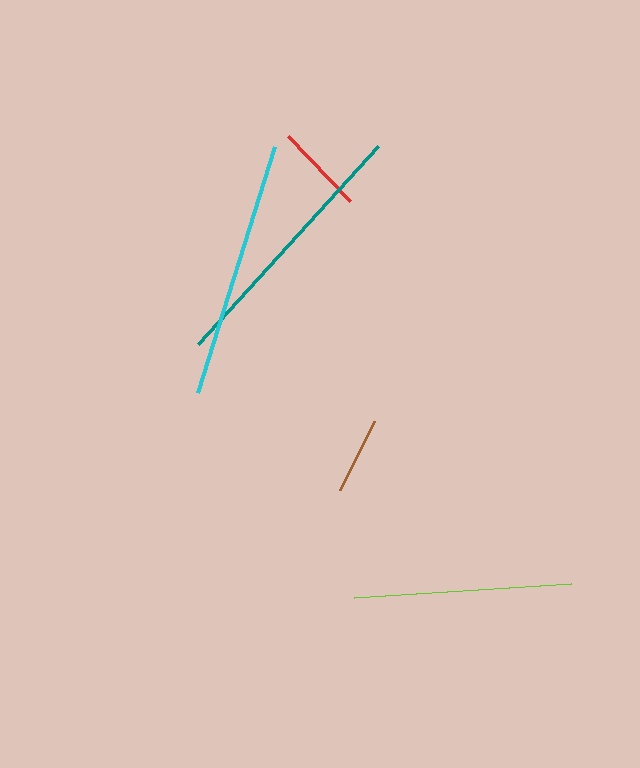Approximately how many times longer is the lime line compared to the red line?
The lime line is approximately 2.4 times the length of the red line.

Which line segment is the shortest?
The brown line is the shortest at approximately 77 pixels.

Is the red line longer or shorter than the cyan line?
The cyan line is longer than the red line.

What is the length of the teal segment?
The teal segment is approximately 267 pixels long.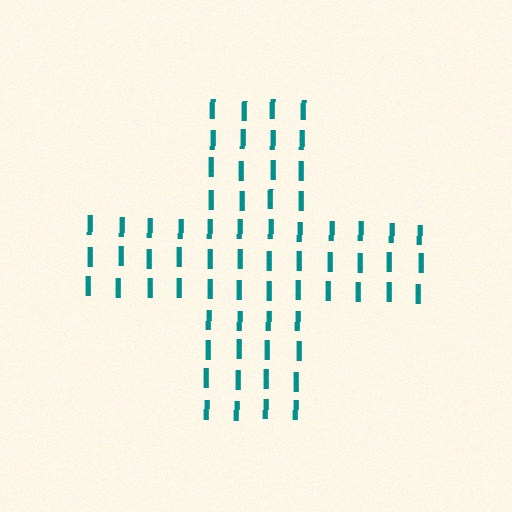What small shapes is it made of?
It is made of small letter I's.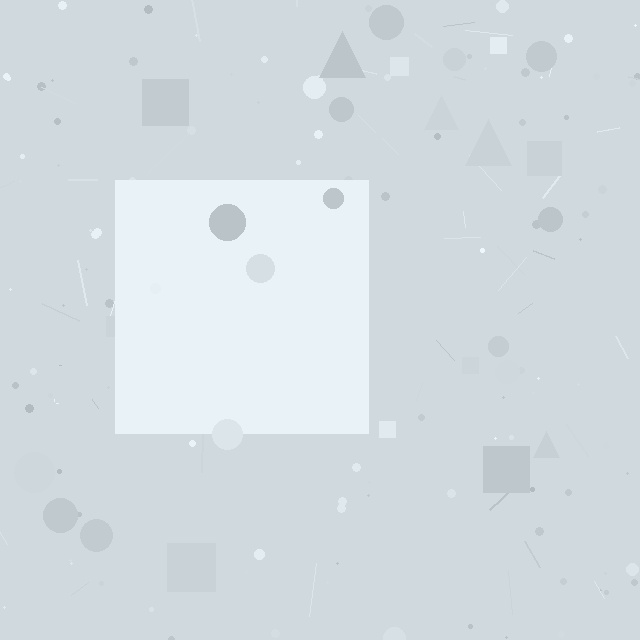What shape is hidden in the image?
A square is hidden in the image.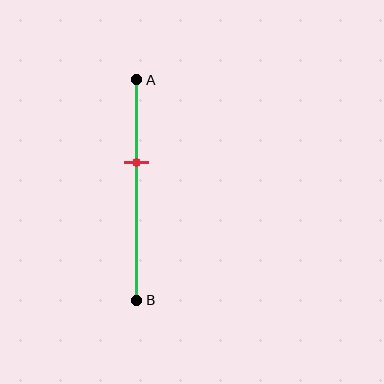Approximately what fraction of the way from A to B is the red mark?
The red mark is approximately 35% of the way from A to B.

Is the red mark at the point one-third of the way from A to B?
No, the mark is at about 35% from A, not at the 33% one-third point.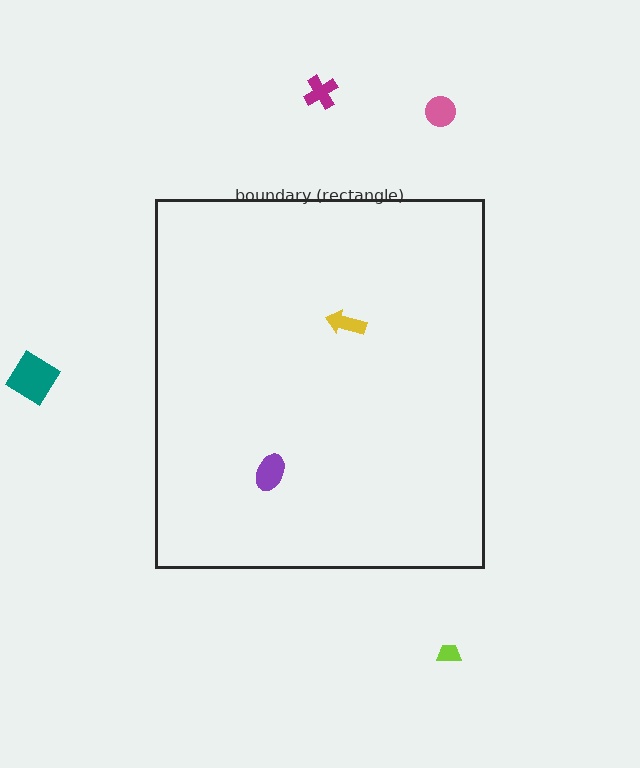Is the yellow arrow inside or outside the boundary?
Inside.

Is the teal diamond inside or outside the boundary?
Outside.